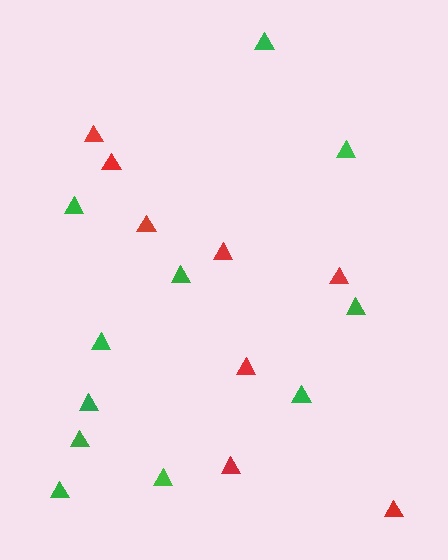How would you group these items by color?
There are 2 groups: one group of red triangles (8) and one group of green triangles (11).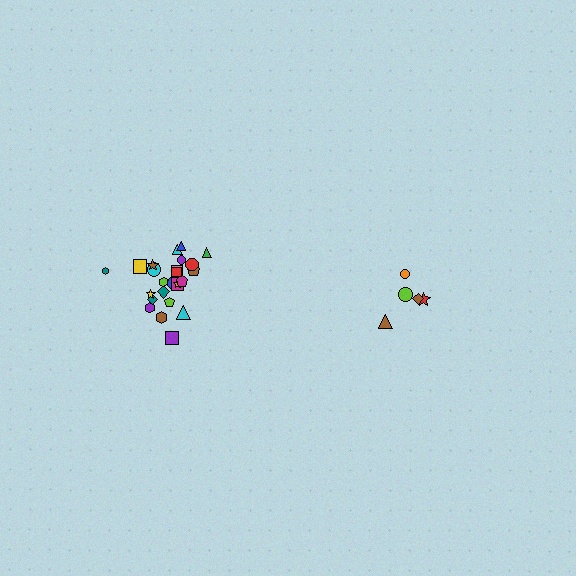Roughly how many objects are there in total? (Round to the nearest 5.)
Roughly 30 objects in total.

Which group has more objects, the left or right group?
The left group.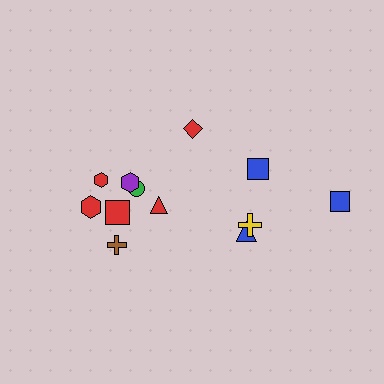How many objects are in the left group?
There are 7 objects.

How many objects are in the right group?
There are 5 objects.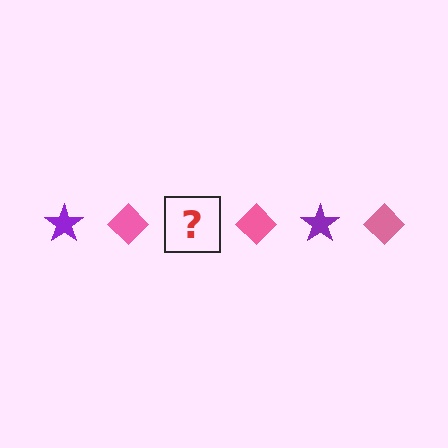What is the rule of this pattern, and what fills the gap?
The rule is that the pattern alternates between purple star and pink diamond. The gap should be filled with a purple star.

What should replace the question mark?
The question mark should be replaced with a purple star.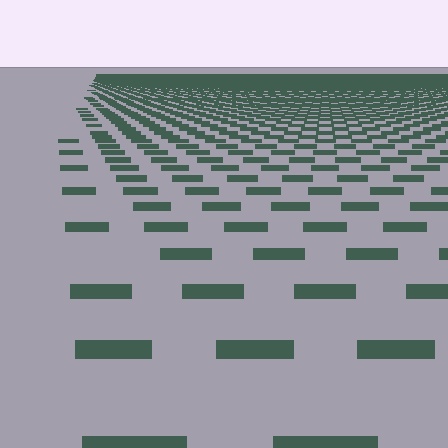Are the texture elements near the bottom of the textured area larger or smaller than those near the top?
Larger. Near the bottom, elements are closer to the viewer and appear at a bigger on-screen size.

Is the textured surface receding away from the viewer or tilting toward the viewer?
The surface is receding away from the viewer. Texture elements get smaller and denser toward the top.